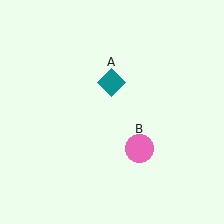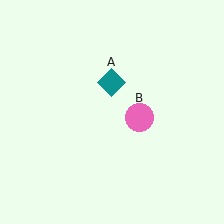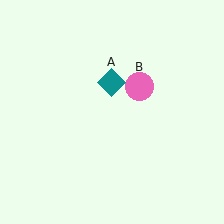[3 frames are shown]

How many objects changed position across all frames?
1 object changed position: pink circle (object B).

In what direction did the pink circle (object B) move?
The pink circle (object B) moved up.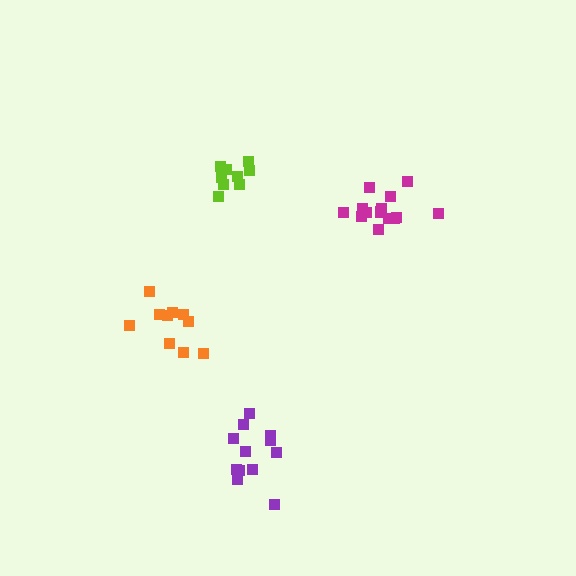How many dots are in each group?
Group 1: 10 dots, Group 2: 12 dots, Group 3: 9 dots, Group 4: 15 dots (46 total).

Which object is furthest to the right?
The magenta cluster is rightmost.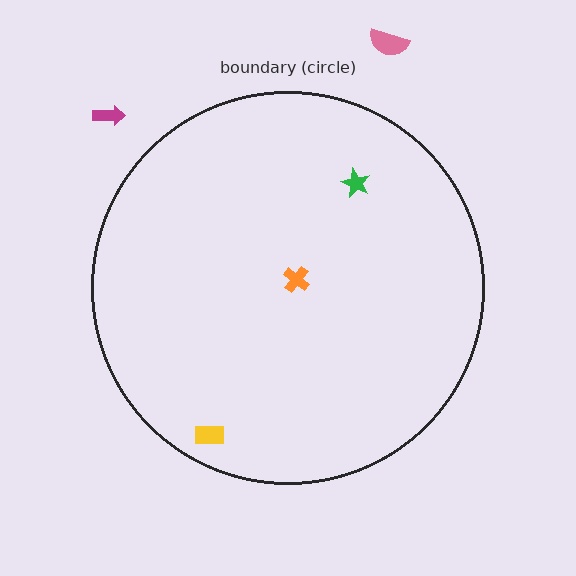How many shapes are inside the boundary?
3 inside, 2 outside.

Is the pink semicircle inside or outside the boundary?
Outside.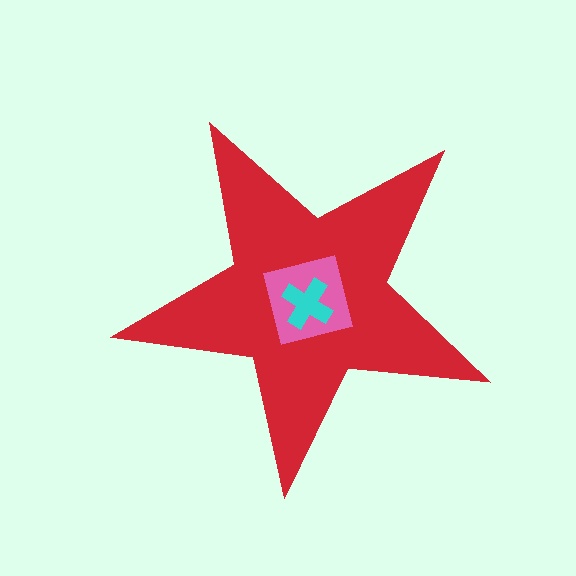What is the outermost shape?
The red star.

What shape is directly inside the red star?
The pink square.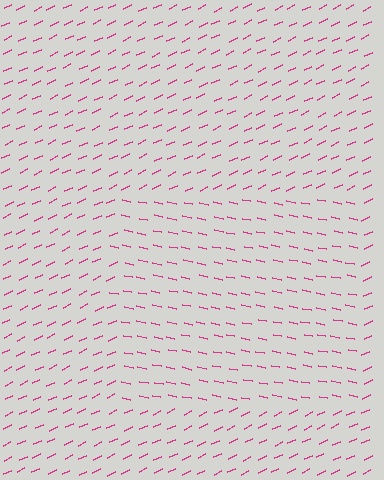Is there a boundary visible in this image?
Yes, there is a texture boundary formed by a change in line orientation.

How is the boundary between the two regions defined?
The boundary is defined purely by a change in line orientation (approximately 37 degrees difference). All lines are the same color and thickness.